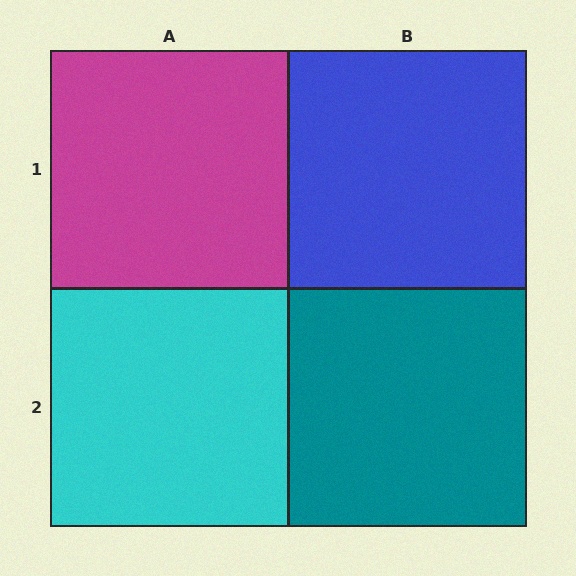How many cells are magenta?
1 cell is magenta.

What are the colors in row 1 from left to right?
Magenta, blue.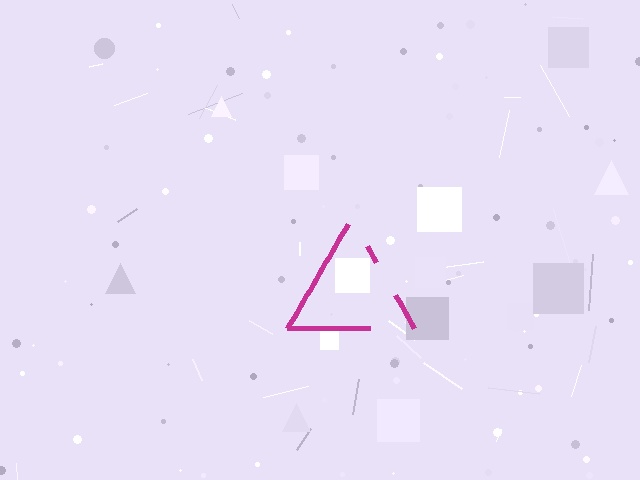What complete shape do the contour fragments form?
The contour fragments form a triangle.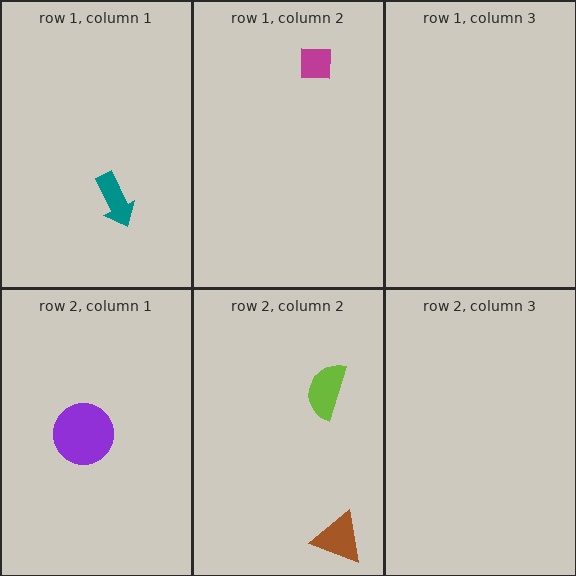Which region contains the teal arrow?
The row 1, column 1 region.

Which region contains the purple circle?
The row 2, column 1 region.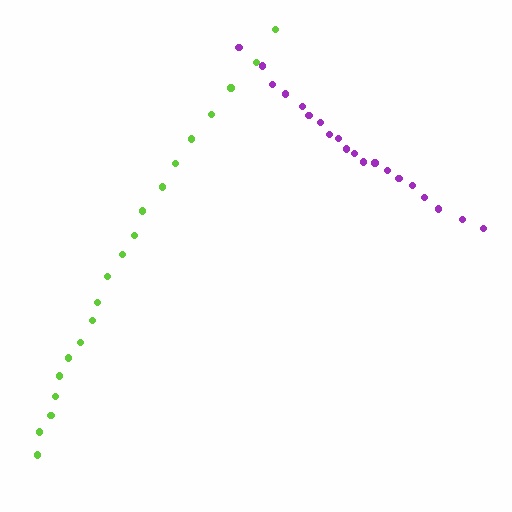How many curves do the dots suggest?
There are 2 distinct paths.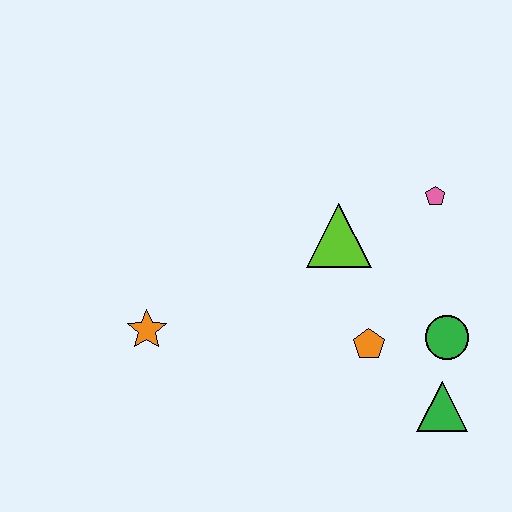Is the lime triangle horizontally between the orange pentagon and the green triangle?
No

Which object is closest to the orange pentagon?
The green circle is closest to the orange pentagon.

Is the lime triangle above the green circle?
Yes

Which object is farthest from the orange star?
The pink pentagon is farthest from the orange star.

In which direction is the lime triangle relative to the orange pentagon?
The lime triangle is above the orange pentagon.